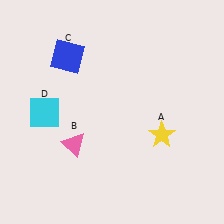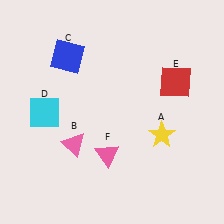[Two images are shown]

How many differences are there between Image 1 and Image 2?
There are 2 differences between the two images.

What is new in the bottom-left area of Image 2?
A pink triangle (F) was added in the bottom-left area of Image 2.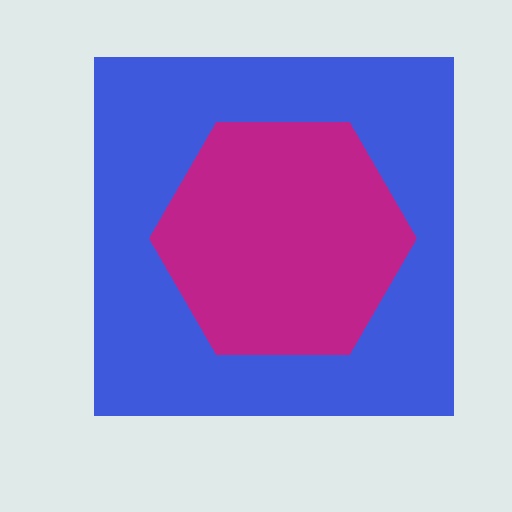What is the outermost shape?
The blue square.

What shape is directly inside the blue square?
The magenta hexagon.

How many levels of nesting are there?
2.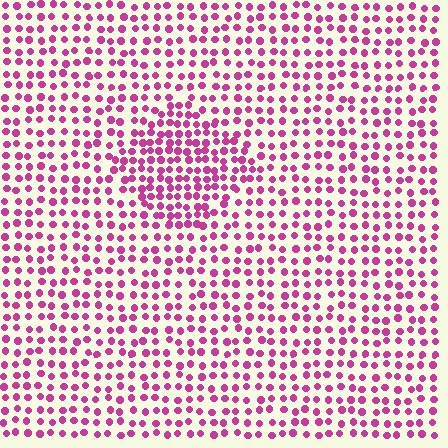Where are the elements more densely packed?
The elements are more densely packed inside the diamond boundary.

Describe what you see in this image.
The image contains small magenta elements arranged at two different densities. A diamond-shaped region is visible where the elements are more densely packed than the surrounding area.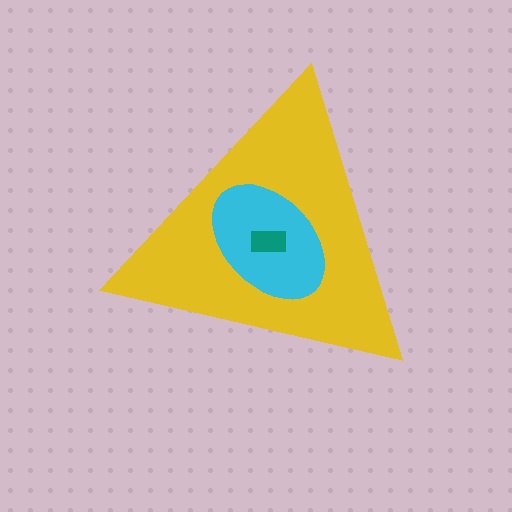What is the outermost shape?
The yellow triangle.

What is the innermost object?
The teal rectangle.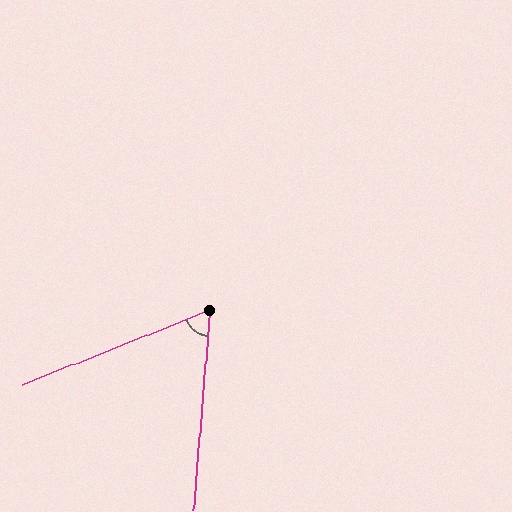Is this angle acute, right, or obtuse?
It is acute.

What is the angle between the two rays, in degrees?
Approximately 63 degrees.